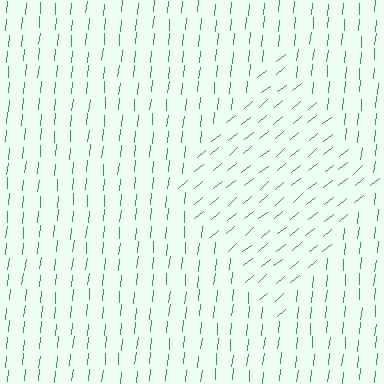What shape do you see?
I see a diamond.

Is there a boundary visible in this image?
Yes, there is a texture boundary formed by a change in line orientation.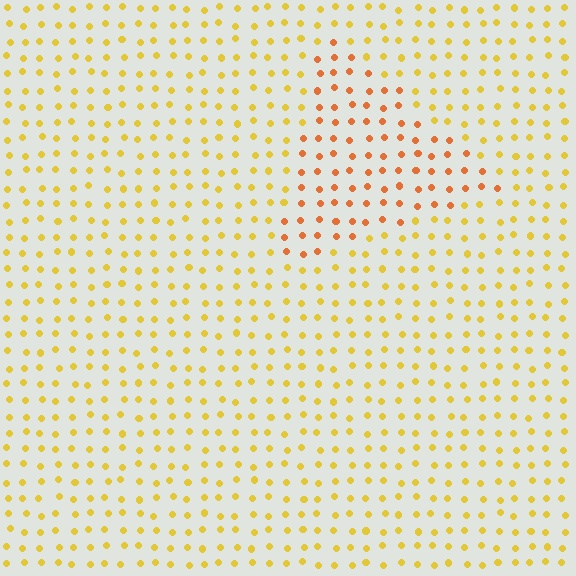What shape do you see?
I see a triangle.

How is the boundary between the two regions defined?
The boundary is defined purely by a slight shift in hue (about 30 degrees). Spacing, size, and orientation are identical on both sides.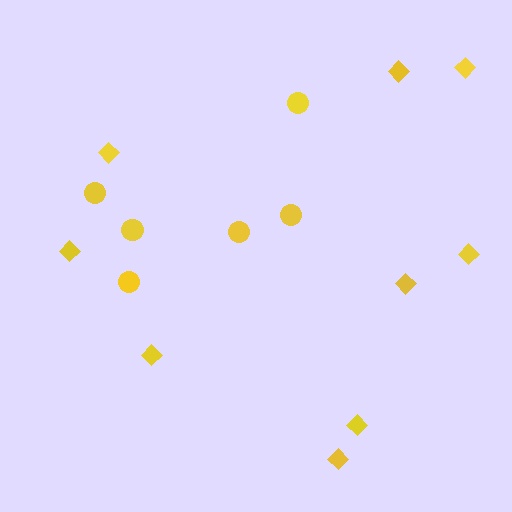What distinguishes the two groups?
There are 2 groups: one group of diamonds (9) and one group of circles (6).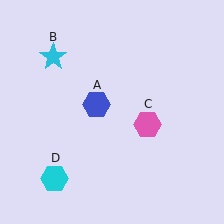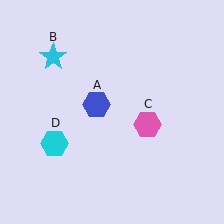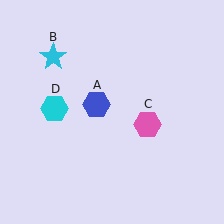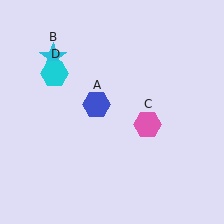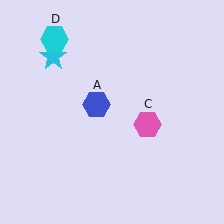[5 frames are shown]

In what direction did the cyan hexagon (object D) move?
The cyan hexagon (object D) moved up.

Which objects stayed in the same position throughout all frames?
Blue hexagon (object A) and cyan star (object B) and pink hexagon (object C) remained stationary.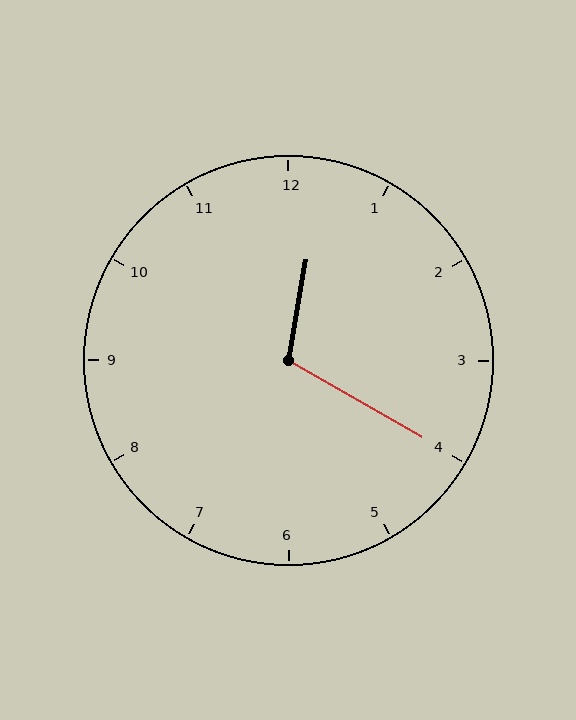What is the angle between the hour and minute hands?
Approximately 110 degrees.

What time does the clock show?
12:20.